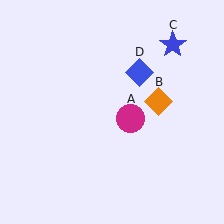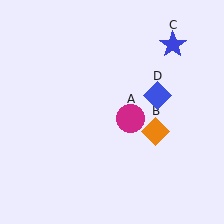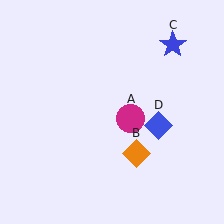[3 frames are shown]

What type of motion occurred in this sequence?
The orange diamond (object B), blue diamond (object D) rotated clockwise around the center of the scene.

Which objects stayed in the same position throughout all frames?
Magenta circle (object A) and blue star (object C) remained stationary.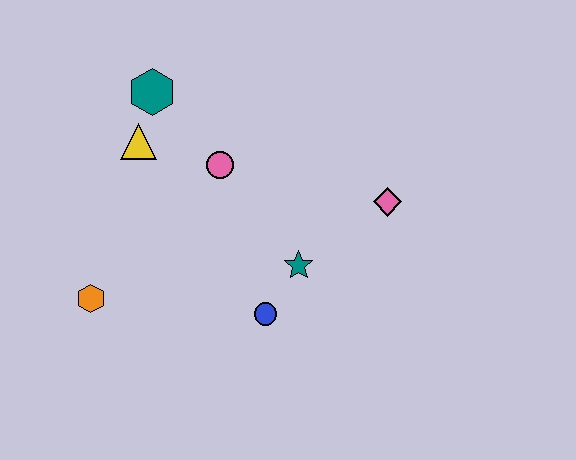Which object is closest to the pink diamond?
The teal star is closest to the pink diamond.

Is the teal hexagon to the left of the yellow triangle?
No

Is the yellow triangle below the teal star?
No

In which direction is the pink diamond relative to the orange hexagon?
The pink diamond is to the right of the orange hexagon.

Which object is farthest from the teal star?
The teal hexagon is farthest from the teal star.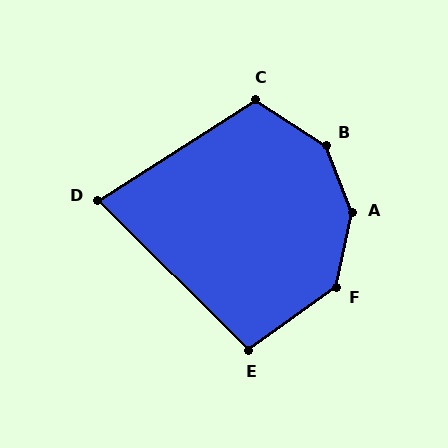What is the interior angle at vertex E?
Approximately 99 degrees (obtuse).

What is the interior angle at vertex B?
Approximately 145 degrees (obtuse).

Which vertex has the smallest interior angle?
D, at approximately 78 degrees.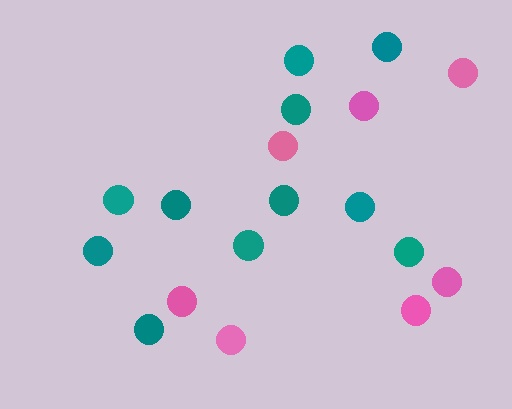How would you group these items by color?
There are 2 groups: one group of pink circles (7) and one group of teal circles (11).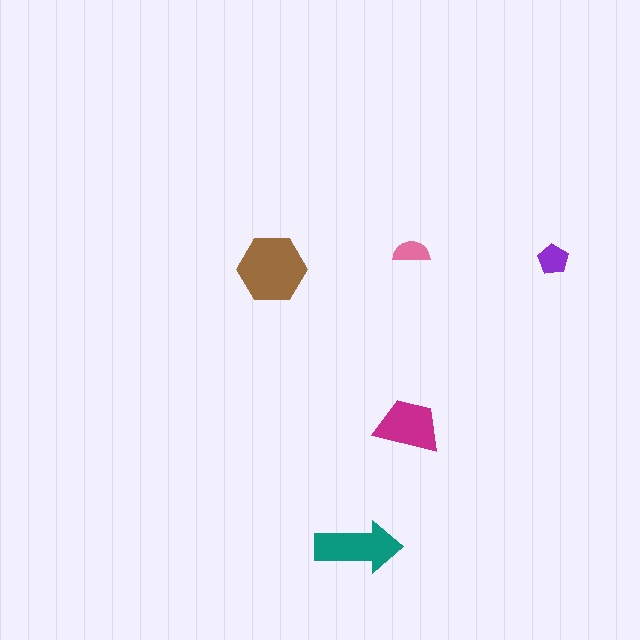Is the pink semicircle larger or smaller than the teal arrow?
Smaller.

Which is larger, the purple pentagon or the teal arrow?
The teal arrow.